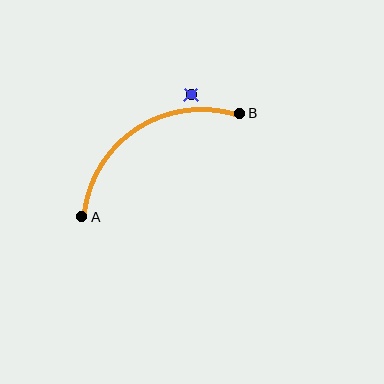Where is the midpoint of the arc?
The arc midpoint is the point on the curve farthest from the straight line joining A and B. It sits above that line.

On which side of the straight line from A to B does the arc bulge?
The arc bulges above the straight line connecting A and B.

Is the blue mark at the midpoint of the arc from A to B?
No — the blue mark does not lie on the arc at all. It sits slightly outside the curve.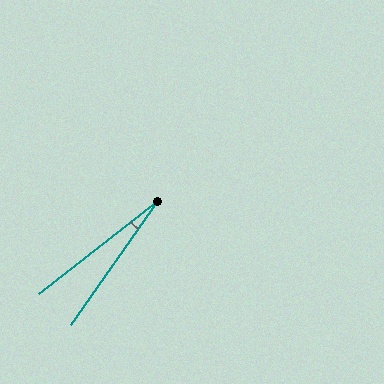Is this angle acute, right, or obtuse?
It is acute.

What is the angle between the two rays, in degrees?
Approximately 17 degrees.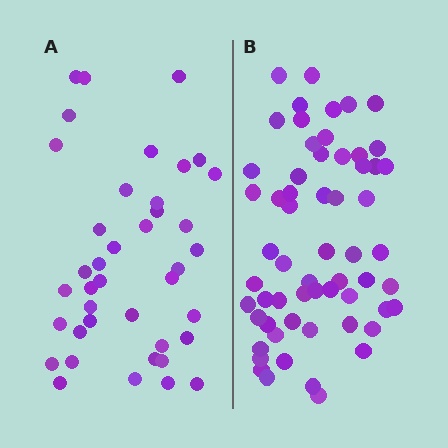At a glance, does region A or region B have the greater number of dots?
Region B (the right region) has more dots.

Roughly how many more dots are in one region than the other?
Region B has approximately 20 more dots than region A.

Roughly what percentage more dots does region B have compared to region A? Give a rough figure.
About 50% more.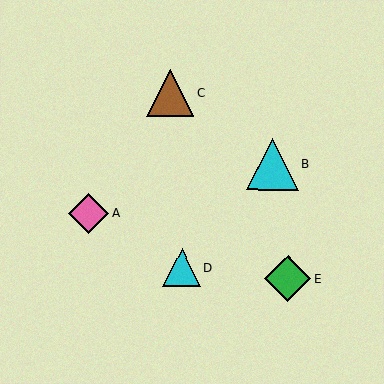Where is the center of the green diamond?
The center of the green diamond is at (288, 279).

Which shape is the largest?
The cyan triangle (labeled B) is the largest.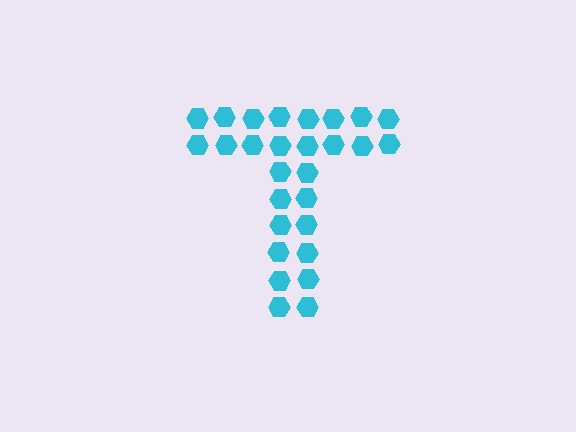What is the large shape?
The large shape is the letter T.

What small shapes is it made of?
It is made of small hexagons.